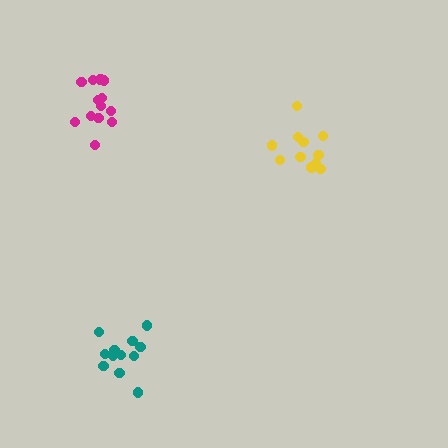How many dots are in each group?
Group 1: 11 dots, Group 2: 12 dots, Group 3: 13 dots (36 total).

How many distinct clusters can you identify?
There are 3 distinct clusters.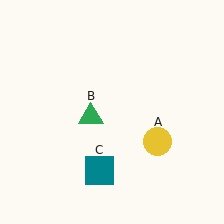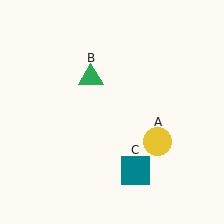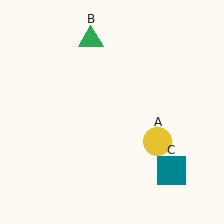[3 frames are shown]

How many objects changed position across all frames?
2 objects changed position: green triangle (object B), teal square (object C).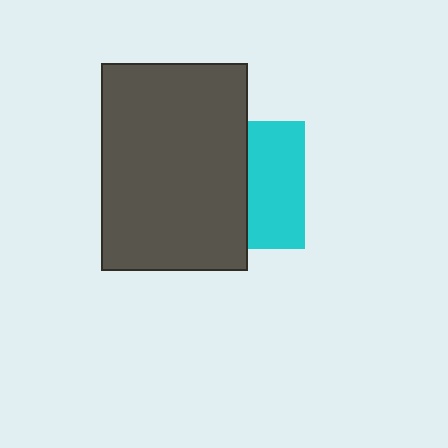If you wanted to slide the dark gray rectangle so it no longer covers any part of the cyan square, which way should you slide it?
Slide it left — that is the most direct way to separate the two shapes.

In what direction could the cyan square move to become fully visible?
The cyan square could move right. That would shift it out from behind the dark gray rectangle entirely.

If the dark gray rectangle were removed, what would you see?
You would see the complete cyan square.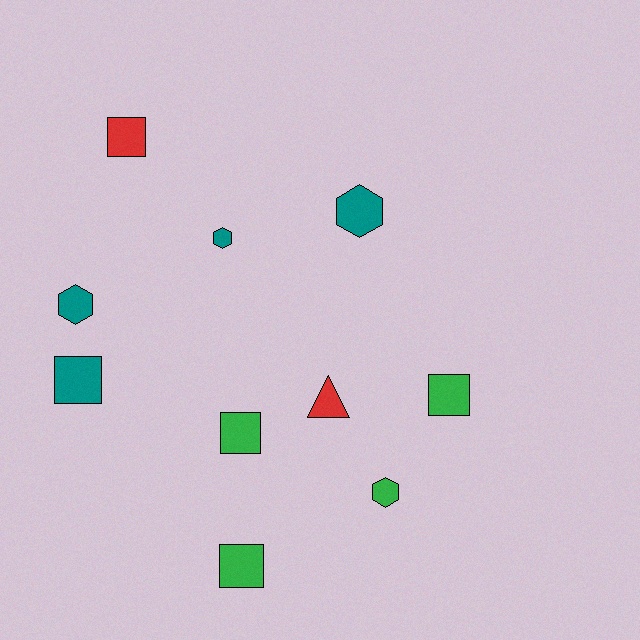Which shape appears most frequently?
Square, with 5 objects.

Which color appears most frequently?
Teal, with 4 objects.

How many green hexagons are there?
There is 1 green hexagon.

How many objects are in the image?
There are 10 objects.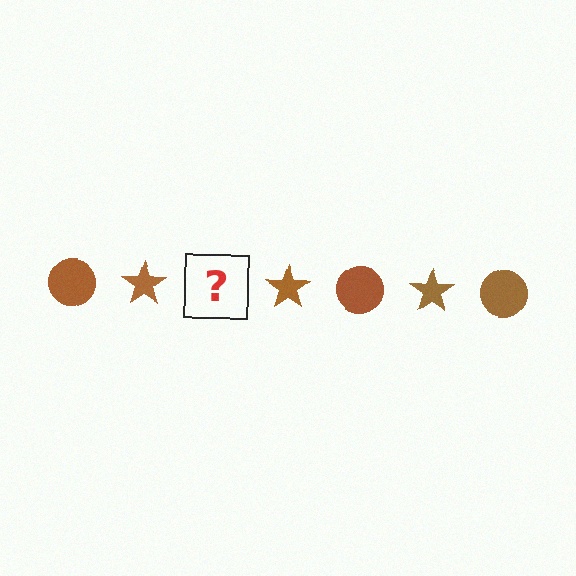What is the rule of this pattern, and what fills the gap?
The rule is that the pattern cycles through circle, star shapes in brown. The gap should be filled with a brown circle.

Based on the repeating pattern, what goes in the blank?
The blank should be a brown circle.